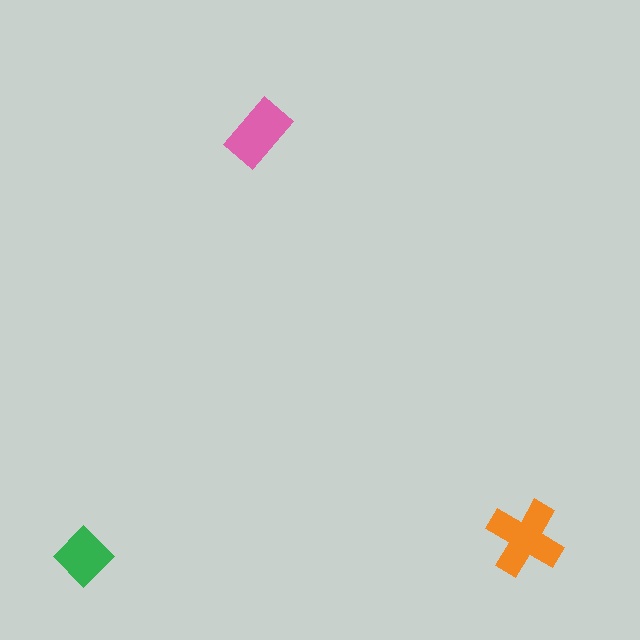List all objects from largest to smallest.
The orange cross, the pink rectangle, the green diamond.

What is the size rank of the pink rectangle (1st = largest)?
2nd.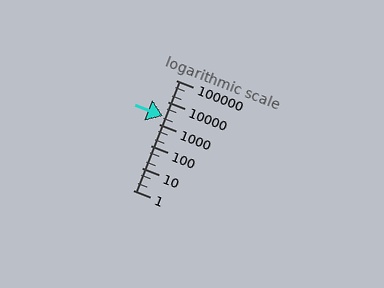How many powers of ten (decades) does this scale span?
The scale spans 5 decades, from 1 to 100000.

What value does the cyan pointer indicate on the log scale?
The pointer indicates approximately 2400.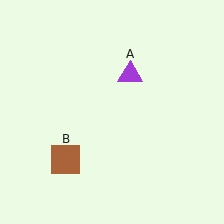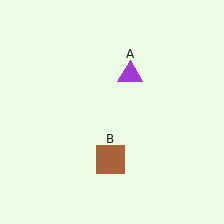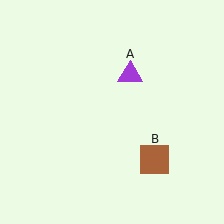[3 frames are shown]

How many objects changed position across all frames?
1 object changed position: brown square (object B).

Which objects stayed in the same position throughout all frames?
Purple triangle (object A) remained stationary.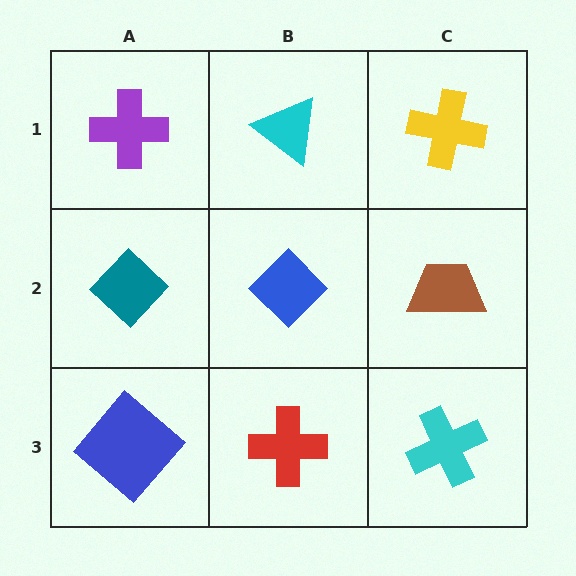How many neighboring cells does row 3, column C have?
2.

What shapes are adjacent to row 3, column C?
A brown trapezoid (row 2, column C), a red cross (row 3, column B).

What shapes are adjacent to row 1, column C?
A brown trapezoid (row 2, column C), a cyan triangle (row 1, column B).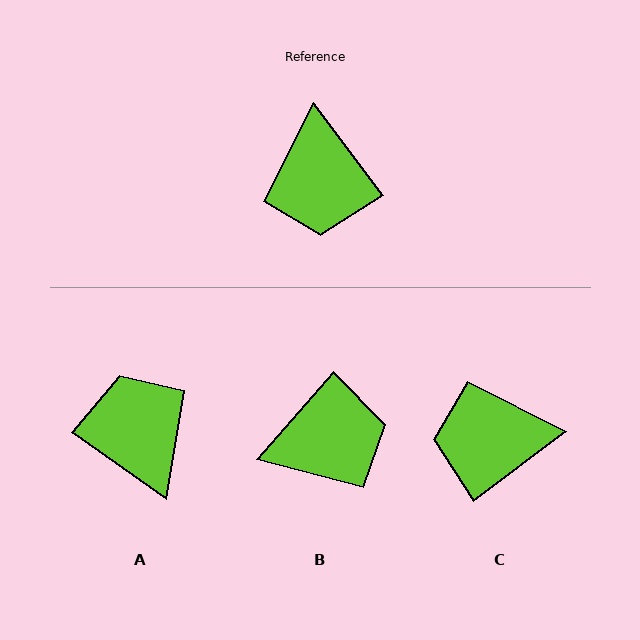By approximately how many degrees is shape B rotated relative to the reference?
Approximately 102 degrees counter-clockwise.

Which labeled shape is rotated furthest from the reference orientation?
A, about 162 degrees away.